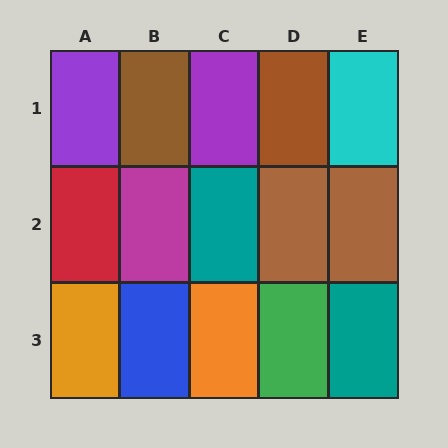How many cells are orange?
2 cells are orange.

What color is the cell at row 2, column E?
Brown.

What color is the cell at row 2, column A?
Red.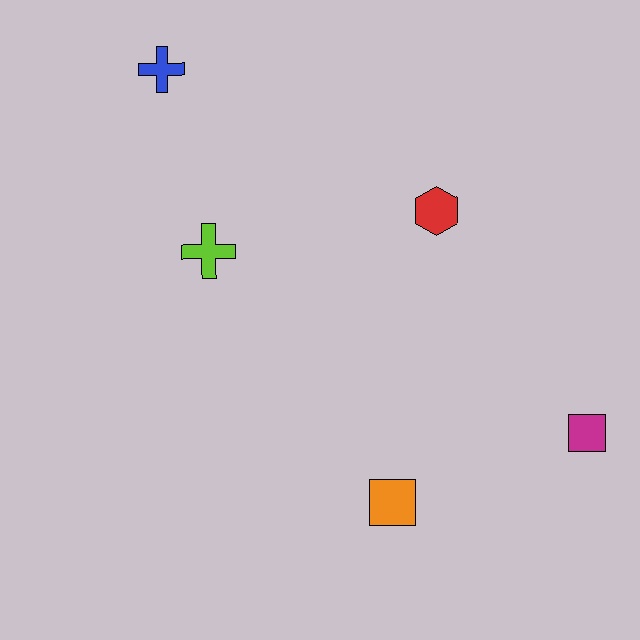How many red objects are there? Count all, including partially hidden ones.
There is 1 red object.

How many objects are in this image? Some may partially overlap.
There are 5 objects.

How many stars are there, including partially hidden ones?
There are no stars.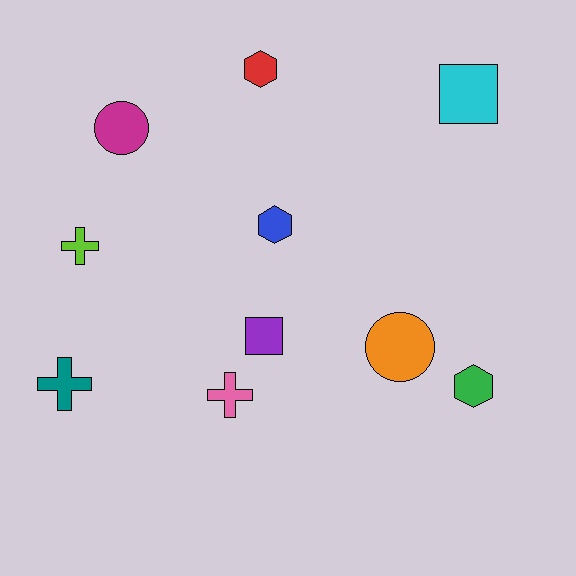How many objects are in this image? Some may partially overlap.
There are 10 objects.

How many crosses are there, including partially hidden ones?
There are 3 crosses.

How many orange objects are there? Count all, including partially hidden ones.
There is 1 orange object.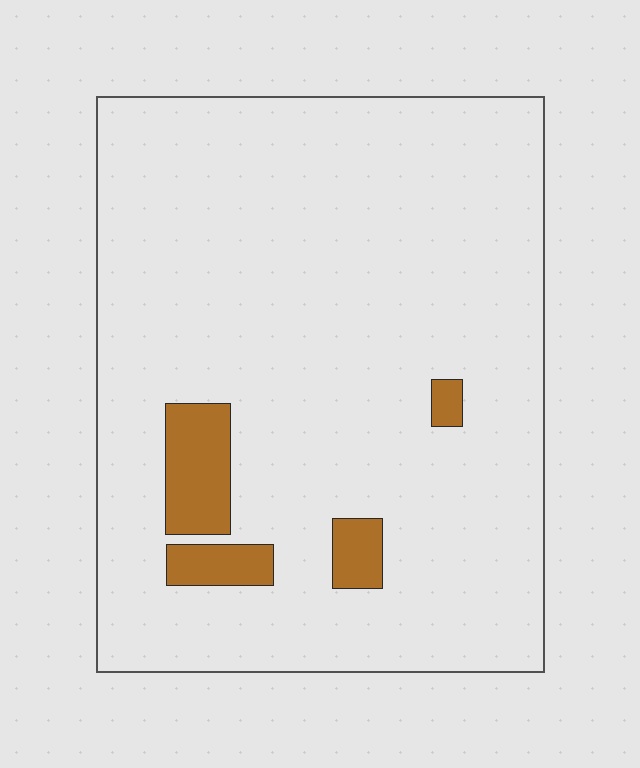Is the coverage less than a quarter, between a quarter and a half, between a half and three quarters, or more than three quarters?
Less than a quarter.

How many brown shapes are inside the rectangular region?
4.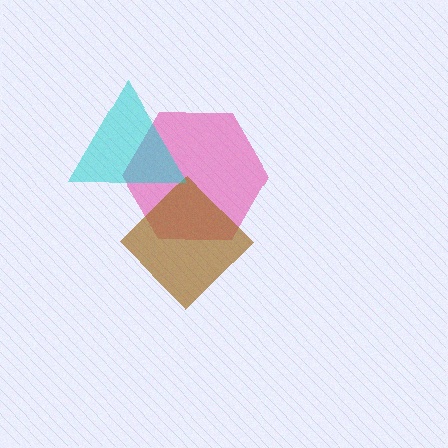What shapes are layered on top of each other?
The layered shapes are: a pink hexagon, a brown diamond, a cyan triangle.